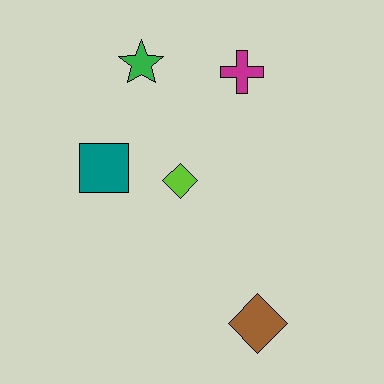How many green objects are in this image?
There is 1 green object.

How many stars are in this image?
There is 1 star.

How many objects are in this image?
There are 5 objects.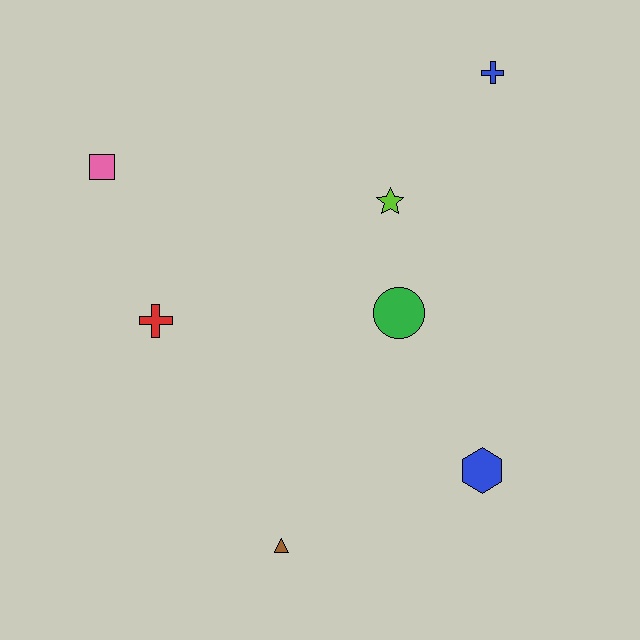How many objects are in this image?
There are 7 objects.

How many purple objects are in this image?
There are no purple objects.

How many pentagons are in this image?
There are no pentagons.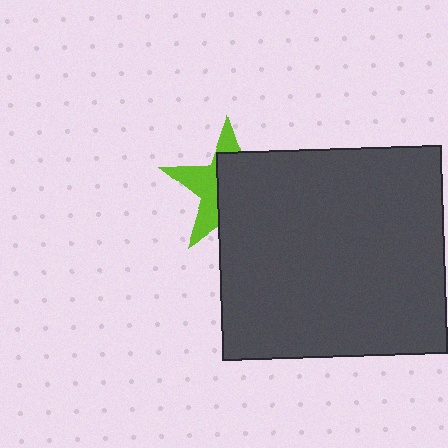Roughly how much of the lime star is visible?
A small part of it is visible (roughly 39%).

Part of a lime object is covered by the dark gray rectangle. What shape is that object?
It is a star.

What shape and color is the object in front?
The object in front is a dark gray rectangle.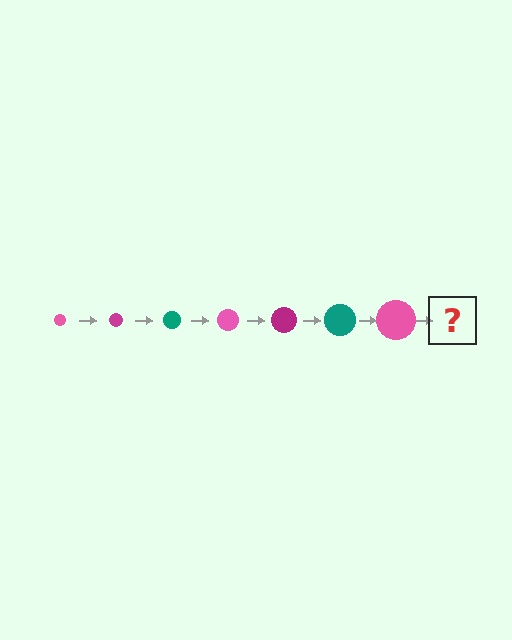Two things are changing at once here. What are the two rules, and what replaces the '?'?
The two rules are that the circle grows larger each step and the color cycles through pink, magenta, and teal. The '?' should be a magenta circle, larger than the previous one.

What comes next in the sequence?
The next element should be a magenta circle, larger than the previous one.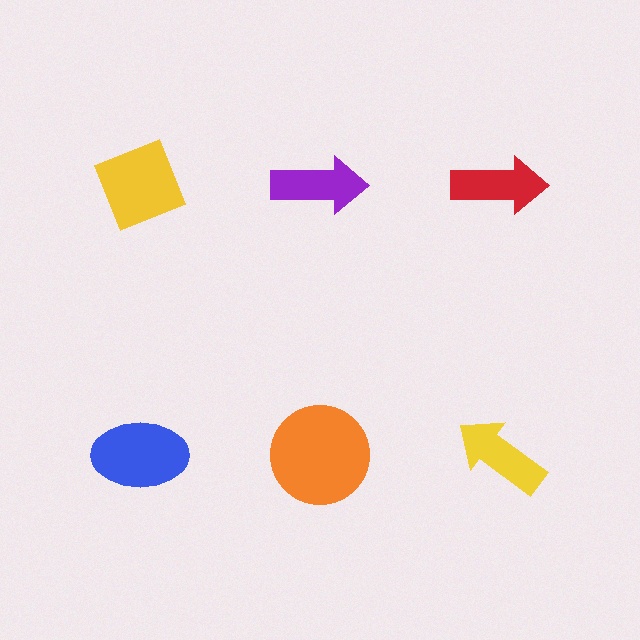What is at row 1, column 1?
A yellow diamond.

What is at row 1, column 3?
A red arrow.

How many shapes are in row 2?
3 shapes.